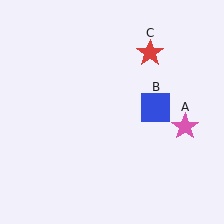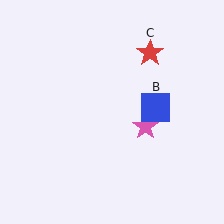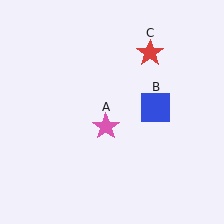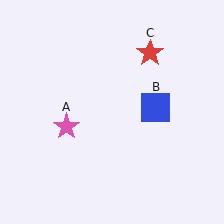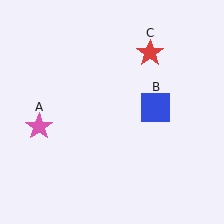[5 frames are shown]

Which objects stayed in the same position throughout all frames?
Blue square (object B) and red star (object C) remained stationary.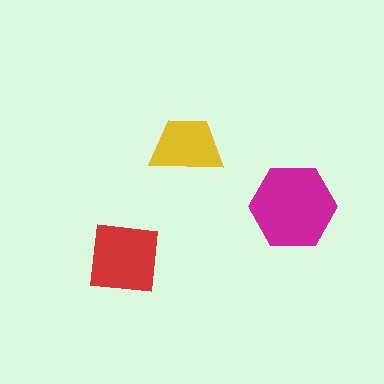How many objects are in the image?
There are 3 objects in the image.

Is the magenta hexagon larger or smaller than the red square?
Larger.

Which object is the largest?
The magenta hexagon.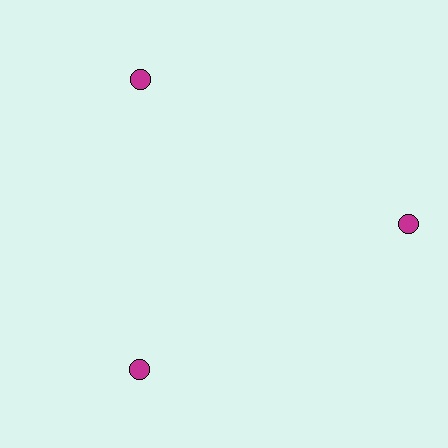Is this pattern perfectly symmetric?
No. The 3 magenta circles are arranged in a ring, but one element near the 3 o'clock position is pushed outward from the center, breaking the 3-fold rotational symmetry.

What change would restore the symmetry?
The symmetry would be restored by moving it inward, back onto the ring so that all 3 circles sit at equal angles and equal distance from the center.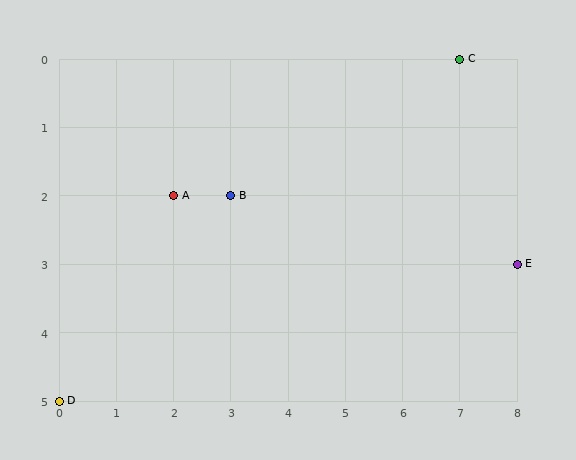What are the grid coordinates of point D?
Point D is at grid coordinates (0, 5).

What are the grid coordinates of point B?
Point B is at grid coordinates (3, 2).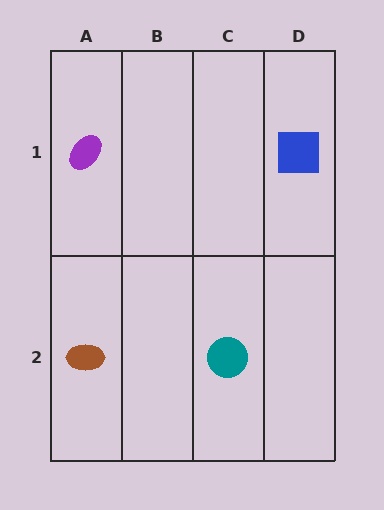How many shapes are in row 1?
2 shapes.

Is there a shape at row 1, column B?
No, that cell is empty.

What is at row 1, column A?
A purple ellipse.